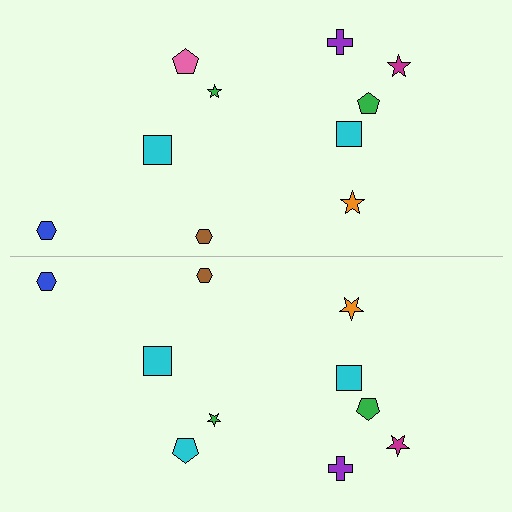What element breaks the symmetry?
The cyan pentagon on the bottom side breaks the symmetry — its mirror counterpart is pink.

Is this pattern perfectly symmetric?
No, the pattern is not perfectly symmetric. The cyan pentagon on the bottom side breaks the symmetry — its mirror counterpart is pink.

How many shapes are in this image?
There are 20 shapes in this image.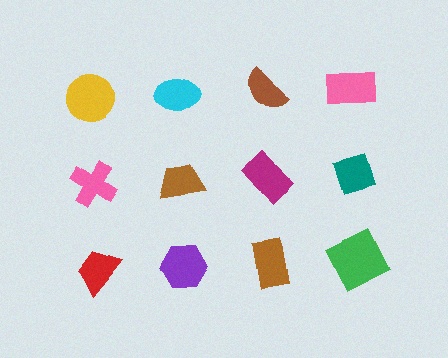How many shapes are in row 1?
4 shapes.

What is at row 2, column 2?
A brown trapezoid.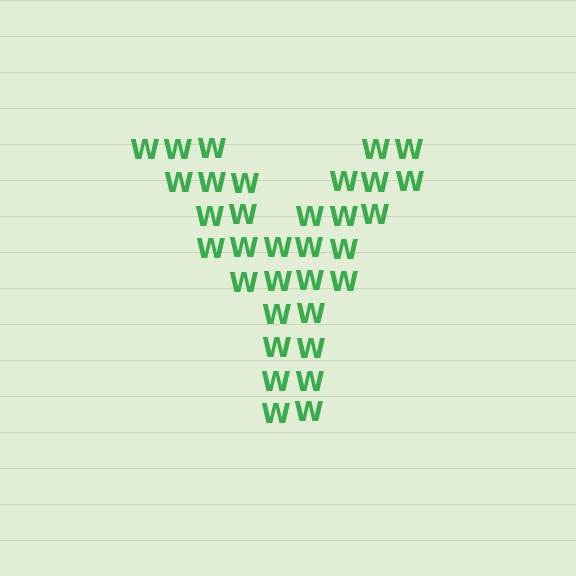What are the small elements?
The small elements are letter W's.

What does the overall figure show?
The overall figure shows the letter Y.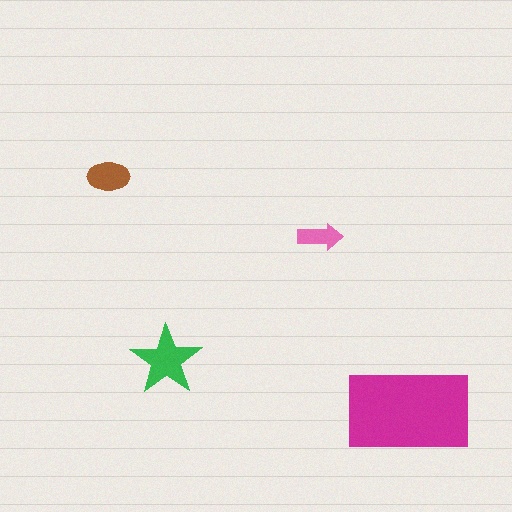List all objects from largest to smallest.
The magenta rectangle, the green star, the brown ellipse, the pink arrow.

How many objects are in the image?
There are 4 objects in the image.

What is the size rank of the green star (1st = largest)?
2nd.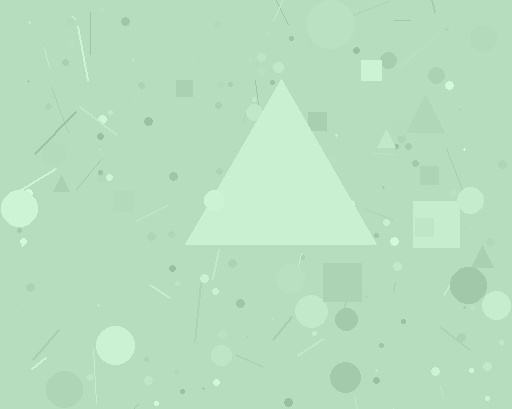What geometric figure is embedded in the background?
A triangle is embedded in the background.